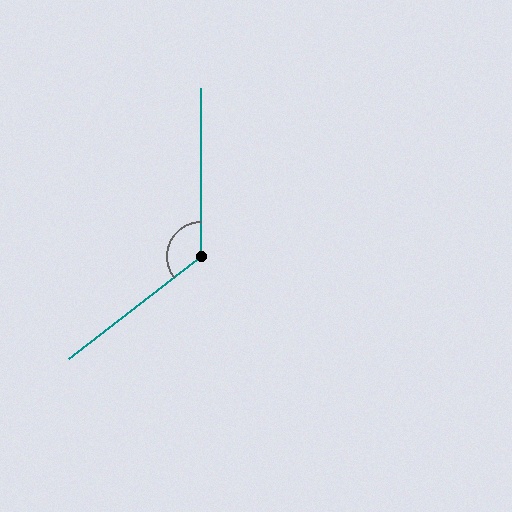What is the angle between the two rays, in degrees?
Approximately 128 degrees.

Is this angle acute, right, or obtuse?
It is obtuse.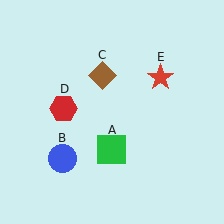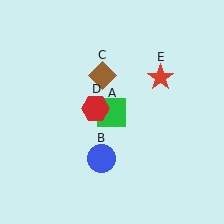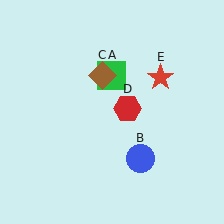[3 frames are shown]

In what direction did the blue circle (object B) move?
The blue circle (object B) moved right.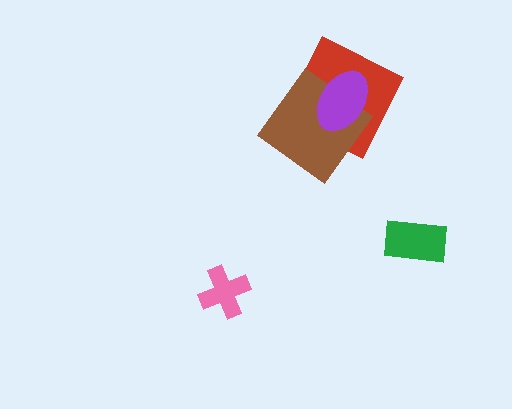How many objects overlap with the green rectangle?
0 objects overlap with the green rectangle.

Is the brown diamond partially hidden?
Yes, it is partially covered by another shape.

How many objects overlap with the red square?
2 objects overlap with the red square.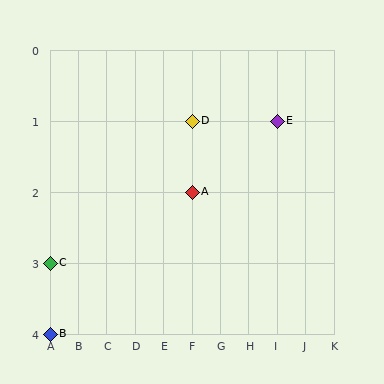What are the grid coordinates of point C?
Point C is at grid coordinates (A, 3).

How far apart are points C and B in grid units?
Points C and B are 1 row apart.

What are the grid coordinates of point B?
Point B is at grid coordinates (A, 4).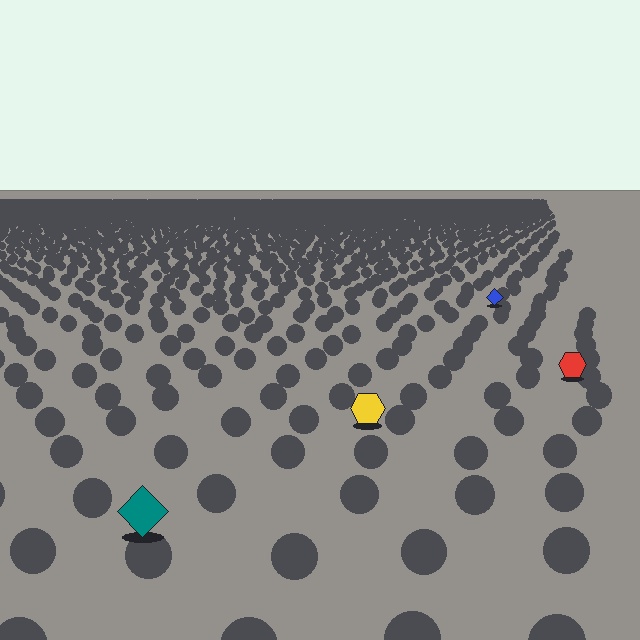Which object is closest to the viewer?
The teal diamond is closest. The texture marks near it are larger and more spread out.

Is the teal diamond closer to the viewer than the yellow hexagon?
Yes. The teal diamond is closer — you can tell from the texture gradient: the ground texture is coarser near it.